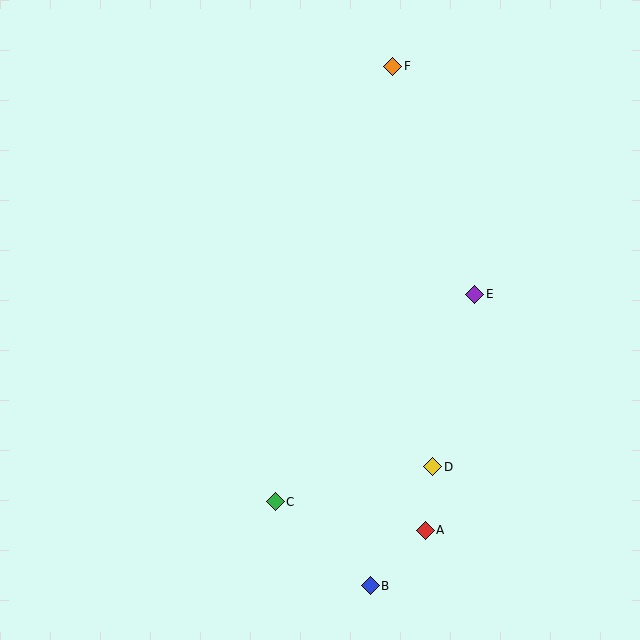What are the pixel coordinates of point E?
Point E is at (475, 294).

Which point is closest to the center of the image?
Point E at (475, 294) is closest to the center.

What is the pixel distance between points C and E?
The distance between C and E is 288 pixels.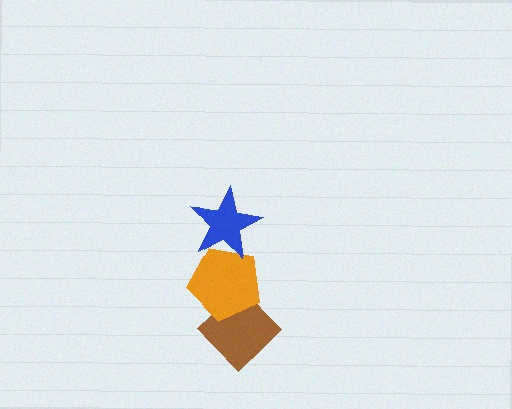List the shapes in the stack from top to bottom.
From top to bottom: the blue star, the orange pentagon, the brown diamond.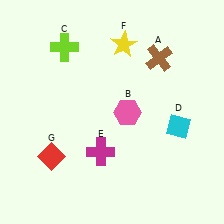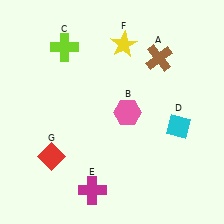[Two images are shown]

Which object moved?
The magenta cross (E) moved down.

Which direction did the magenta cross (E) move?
The magenta cross (E) moved down.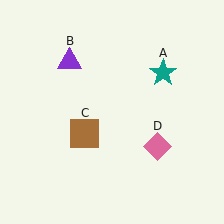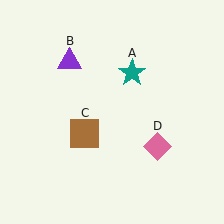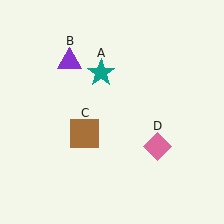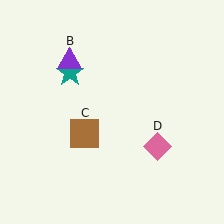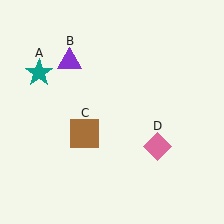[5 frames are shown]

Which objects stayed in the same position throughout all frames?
Purple triangle (object B) and brown square (object C) and pink diamond (object D) remained stationary.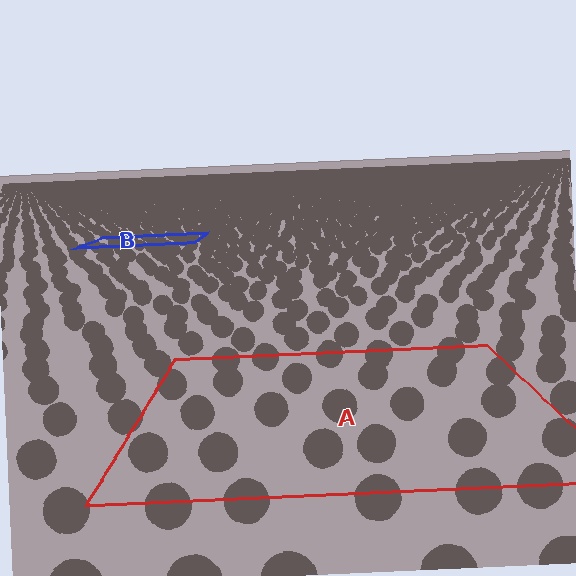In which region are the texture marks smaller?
The texture marks are smaller in region B, because it is farther away.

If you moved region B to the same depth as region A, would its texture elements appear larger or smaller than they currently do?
They would appear larger. At a closer depth, the same texture elements are projected at a bigger on-screen size.